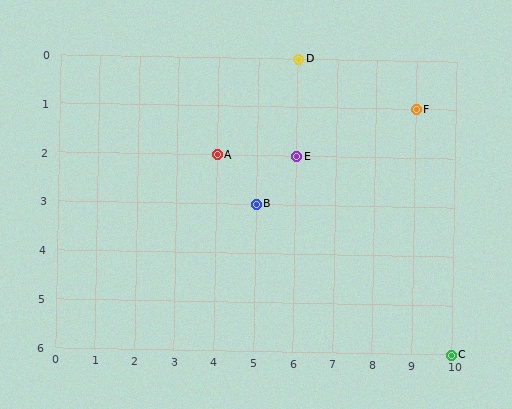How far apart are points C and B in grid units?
Points C and B are 5 columns and 3 rows apart (about 5.8 grid units diagonally).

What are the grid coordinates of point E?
Point E is at grid coordinates (6, 2).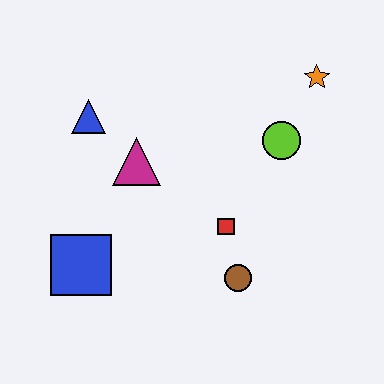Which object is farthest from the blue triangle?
The orange star is farthest from the blue triangle.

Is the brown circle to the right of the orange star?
No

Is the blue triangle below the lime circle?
No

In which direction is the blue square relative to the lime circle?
The blue square is to the left of the lime circle.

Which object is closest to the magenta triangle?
The blue triangle is closest to the magenta triangle.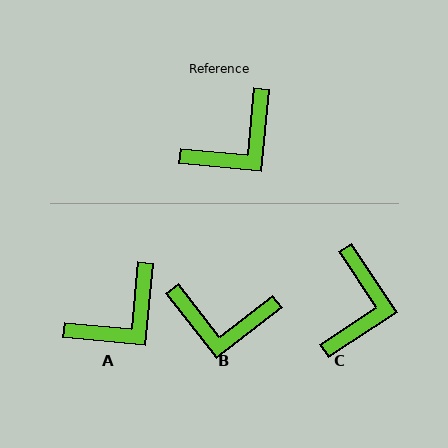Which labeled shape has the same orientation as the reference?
A.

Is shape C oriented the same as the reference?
No, it is off by about 39 degrees.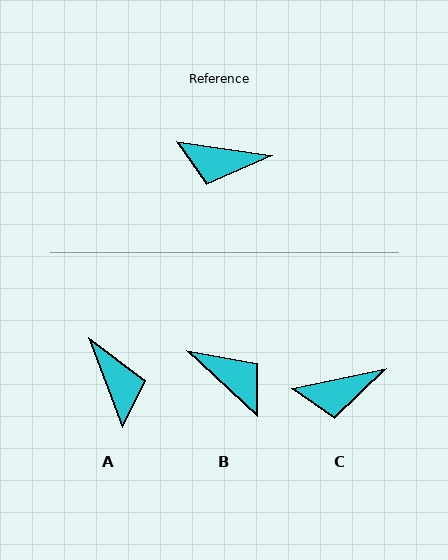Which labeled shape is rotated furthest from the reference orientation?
B, about 145 degrees away.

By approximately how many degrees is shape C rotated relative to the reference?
Approximately 21 degrees counter-clockwise.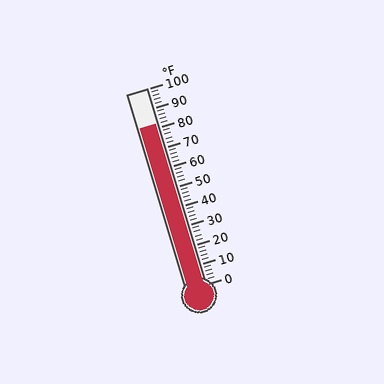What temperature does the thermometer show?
The thermometer shows approximately 82°F.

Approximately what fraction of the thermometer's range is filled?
The thermometer is filled to approximately 80% of its range.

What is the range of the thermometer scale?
The thermometer scale ranges from 0°F to 100°F.